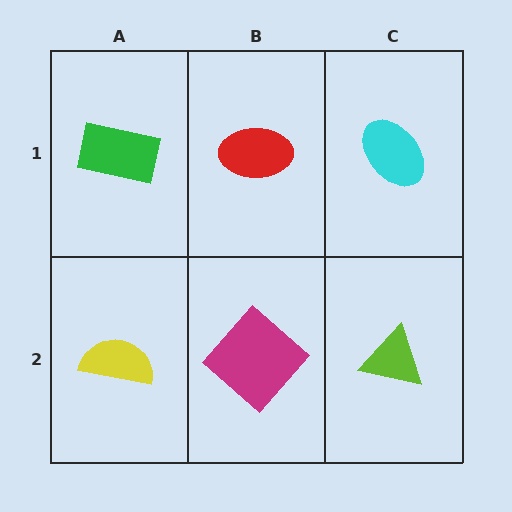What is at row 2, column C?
A lime triangle.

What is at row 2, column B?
A magenta diamond.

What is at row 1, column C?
A cyan ellipse.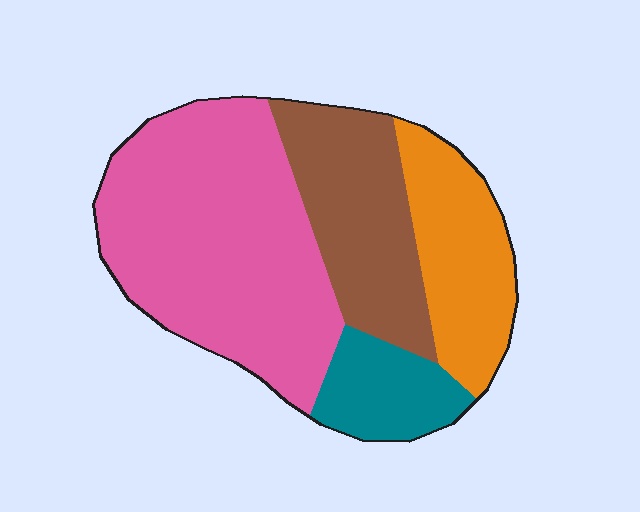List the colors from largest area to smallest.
From largest to smallest: pink, brown, orange, teal.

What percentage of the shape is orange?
Orange covers around 20% of the shape.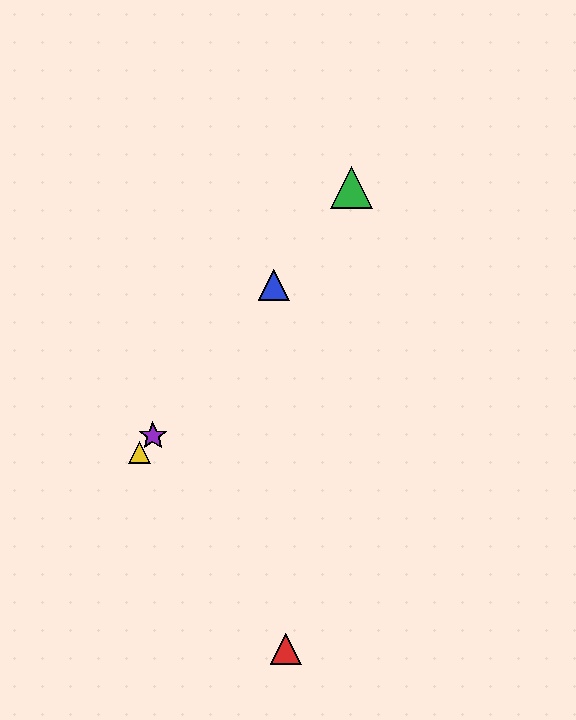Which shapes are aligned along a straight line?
The blue triangle, the green triangle, the yellow triangle, the purple star are aligned along a straight line.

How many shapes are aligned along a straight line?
4 shapes (the blue triangle, the green triangle, the yellow triangle, the purple star) are aligned along a straight line.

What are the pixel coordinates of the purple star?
The purple star is at (153, 436).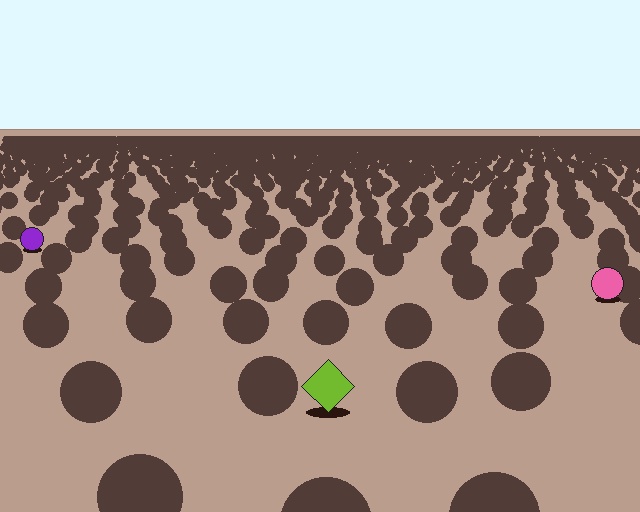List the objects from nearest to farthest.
From nearest to farthest: the lime diamond, the pink circle, the purple circle.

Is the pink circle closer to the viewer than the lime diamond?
No. The lime diamond is closer — you can tell from the texture gradient: the ground texture is coarser near it.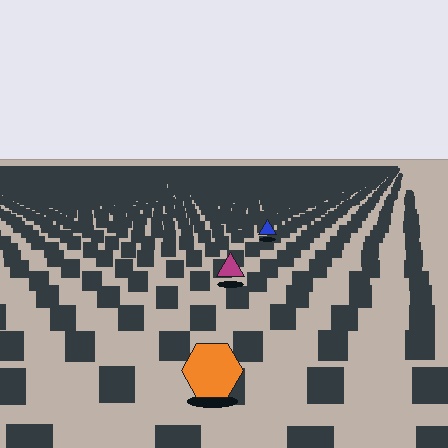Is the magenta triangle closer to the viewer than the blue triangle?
Yes. The magenta triangle is closer — you can tell from the texture gradient: the ground texture is coarser near it.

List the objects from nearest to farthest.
From nearest to farthest: the orange hexagon, the magenta triangle, the blue triangle.